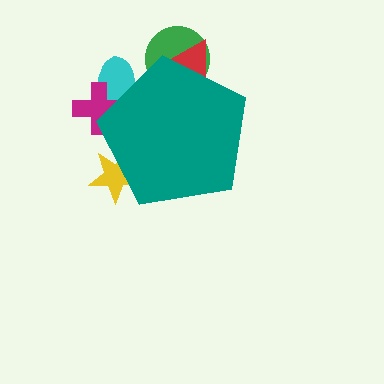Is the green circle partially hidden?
Yes, the green circle is partially hidden behind the teal pentagon.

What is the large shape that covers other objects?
A teal pentagon.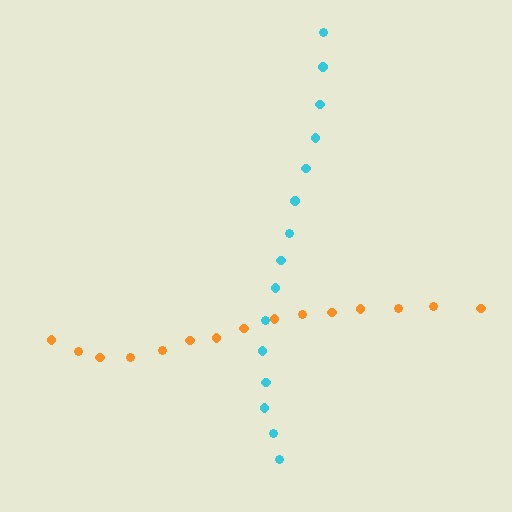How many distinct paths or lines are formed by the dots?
There are 2 distinct paths.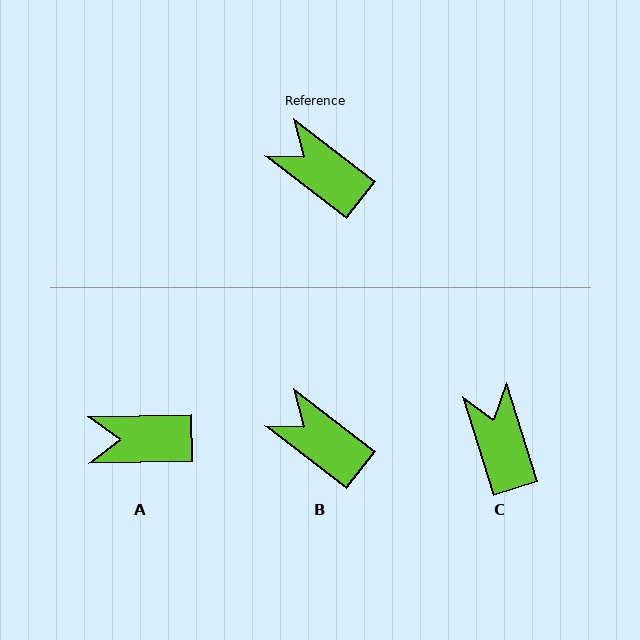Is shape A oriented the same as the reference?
No, it is off by about 39 degrees.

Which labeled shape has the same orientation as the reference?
B.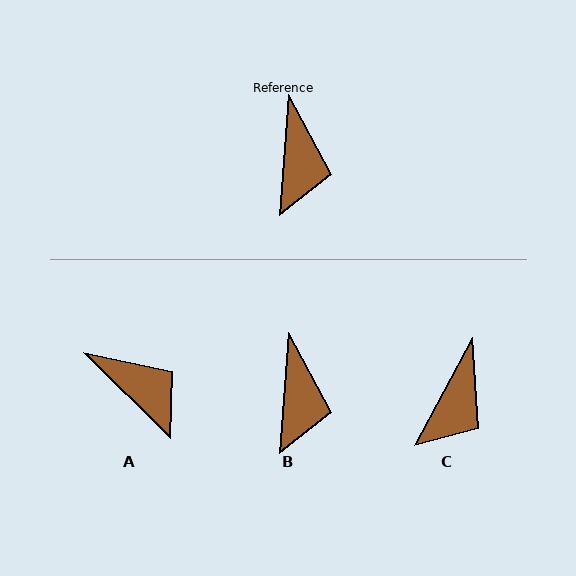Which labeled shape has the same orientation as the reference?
B.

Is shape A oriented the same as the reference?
No, it is off by about 50 degrees.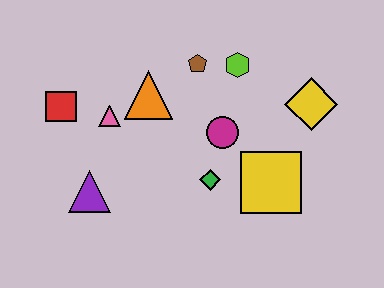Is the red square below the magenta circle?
No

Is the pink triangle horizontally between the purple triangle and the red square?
No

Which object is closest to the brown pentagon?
The lime hexagon is closest to the brown pentagon.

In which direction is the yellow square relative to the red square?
The yellow square is to the right of the red square.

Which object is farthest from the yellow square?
The red square is farthest from the yellow square.